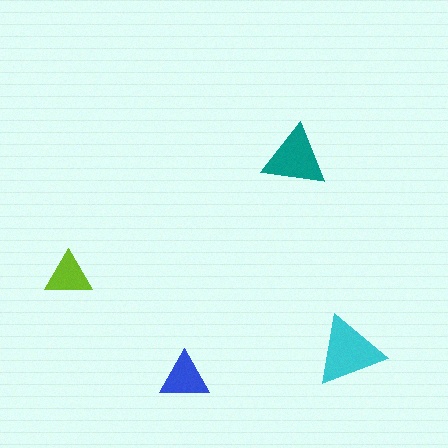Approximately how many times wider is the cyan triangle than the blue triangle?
About 1.5 times wider.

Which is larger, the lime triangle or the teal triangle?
The teal one.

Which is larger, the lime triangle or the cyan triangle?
The cyan one.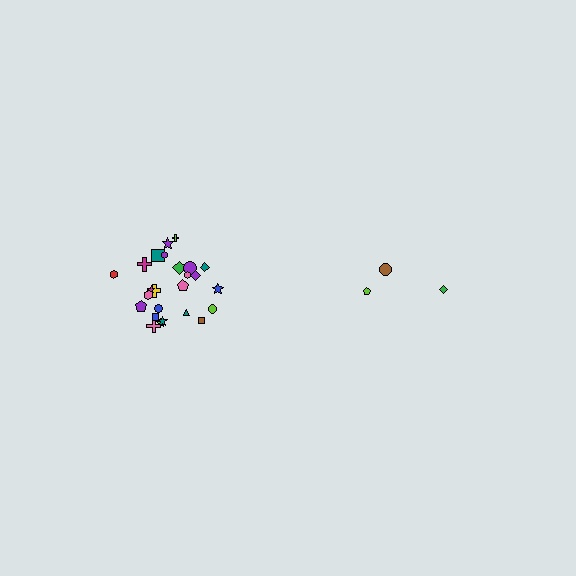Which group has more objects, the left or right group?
The left group.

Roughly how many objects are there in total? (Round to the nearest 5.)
Roughly 30 objects in total.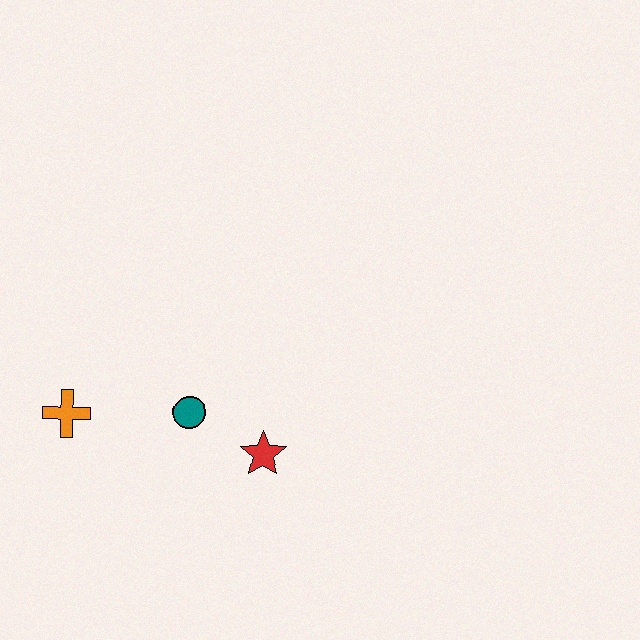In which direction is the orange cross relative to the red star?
The orange cross is to the left of the red star.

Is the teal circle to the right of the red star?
No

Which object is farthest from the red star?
The orange cross is farthest from the red star.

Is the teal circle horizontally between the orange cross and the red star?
Yes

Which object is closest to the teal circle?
The red star is closest to the teal circle.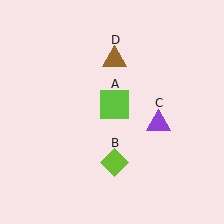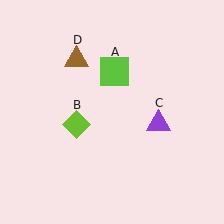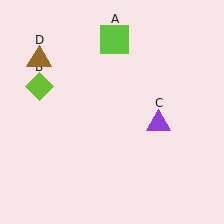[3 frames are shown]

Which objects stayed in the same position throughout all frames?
Purple triangle (object C) remained stationary.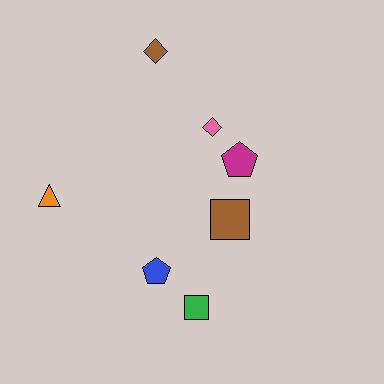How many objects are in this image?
There are 7 objects.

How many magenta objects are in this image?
There is 1 magenta object.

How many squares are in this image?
There are 2 squares.